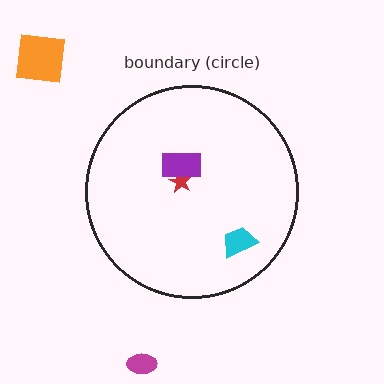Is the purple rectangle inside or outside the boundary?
Inside.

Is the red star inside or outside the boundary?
Inside.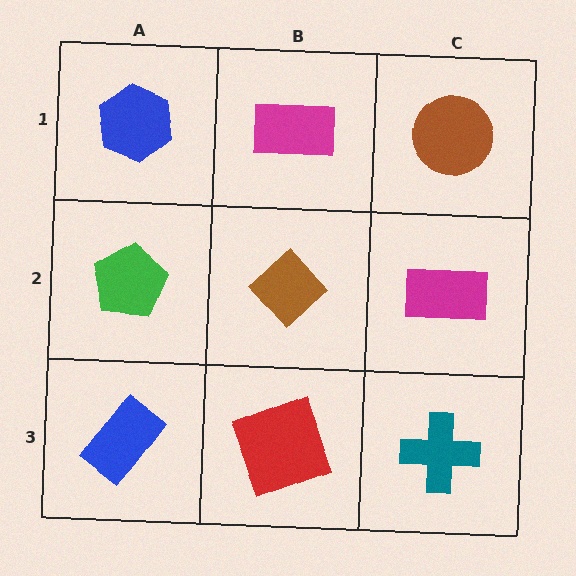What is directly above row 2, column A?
A blue hexagon.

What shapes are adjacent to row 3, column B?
A brown diamond (row 2, column B), a blue rectangle (row 3, column A), a teal cross (row 3, column C).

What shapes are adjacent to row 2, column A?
A blue hexagon (row 1, column A), a blue rectangle (row 3, column A), a brown diamond (row 2, column B).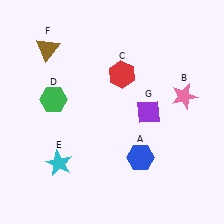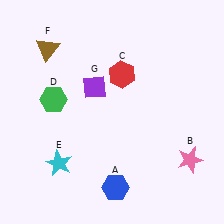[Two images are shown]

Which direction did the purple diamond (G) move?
The purple diamond (G) moved left.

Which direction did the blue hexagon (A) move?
The blue hexagon (A) moved down.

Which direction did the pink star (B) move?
The pink star (B) moved down.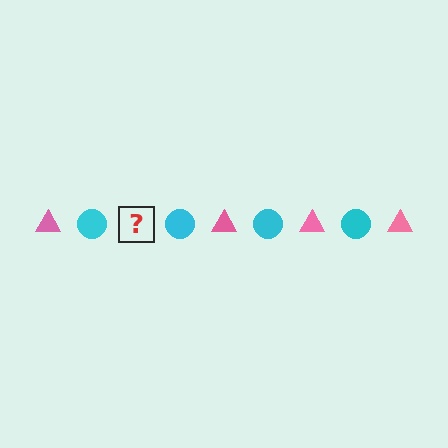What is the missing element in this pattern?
The missing element is a pink triangle.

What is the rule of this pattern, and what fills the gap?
The rule is that the pattern alternates between pink triangle and cyan circle. The gap should be filled with a pink triangle.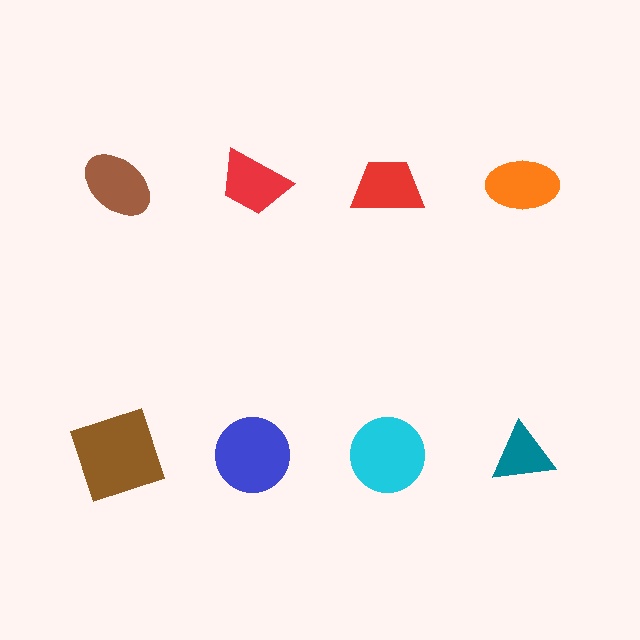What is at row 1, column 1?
A brown ellipse.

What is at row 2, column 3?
A cyan circle.